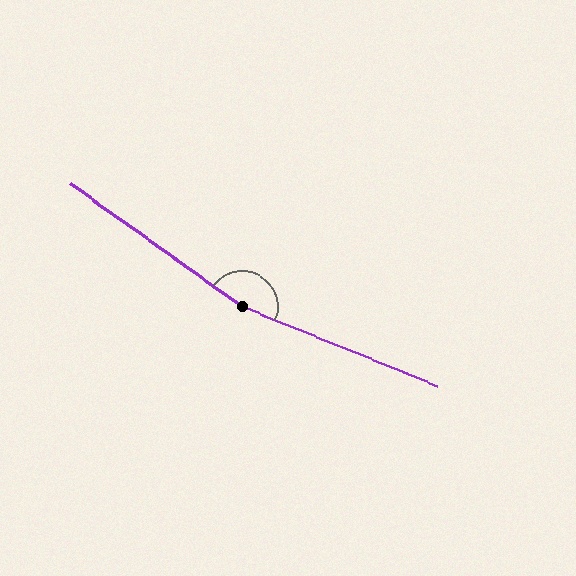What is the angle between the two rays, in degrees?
Approximately 166 degrees.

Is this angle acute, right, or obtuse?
It is obtuse.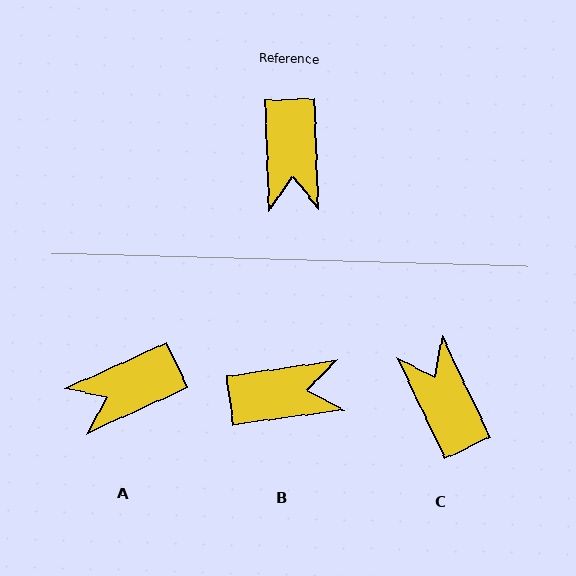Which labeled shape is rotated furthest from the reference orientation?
C, about 157 degrees away.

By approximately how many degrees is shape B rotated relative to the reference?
Approximately 95 degrees counter-clockwise.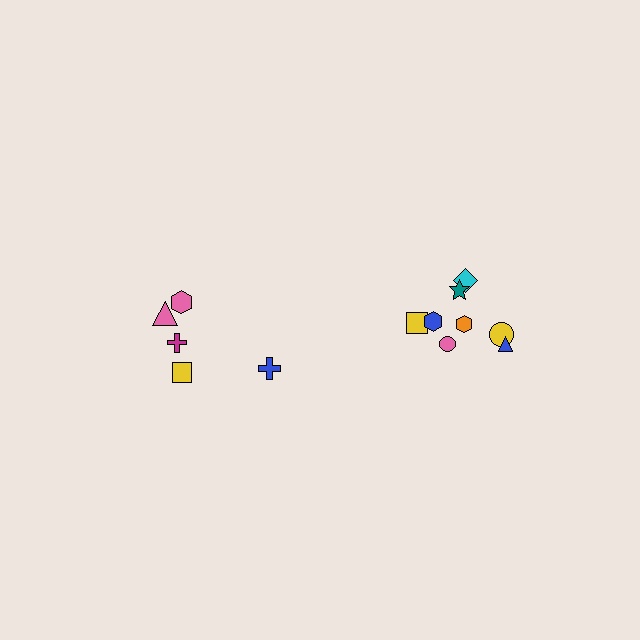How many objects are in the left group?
There are 5 objects.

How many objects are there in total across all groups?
There are 13 objects.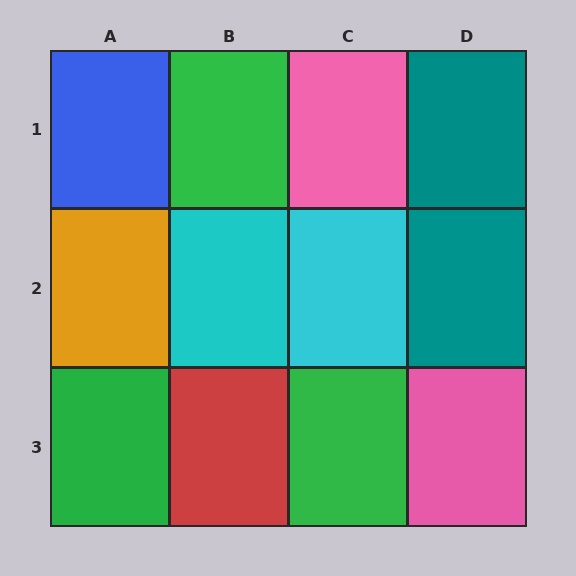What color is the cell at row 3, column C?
Green.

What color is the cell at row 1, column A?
Blue.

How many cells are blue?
1 cell is blue.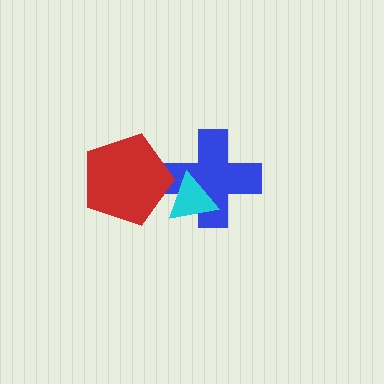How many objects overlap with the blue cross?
2 objects overlap with the blue cross.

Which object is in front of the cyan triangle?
The red pentagon is in front of the cyan triangle.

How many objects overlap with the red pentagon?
2 objects overlap with the red pentagon.